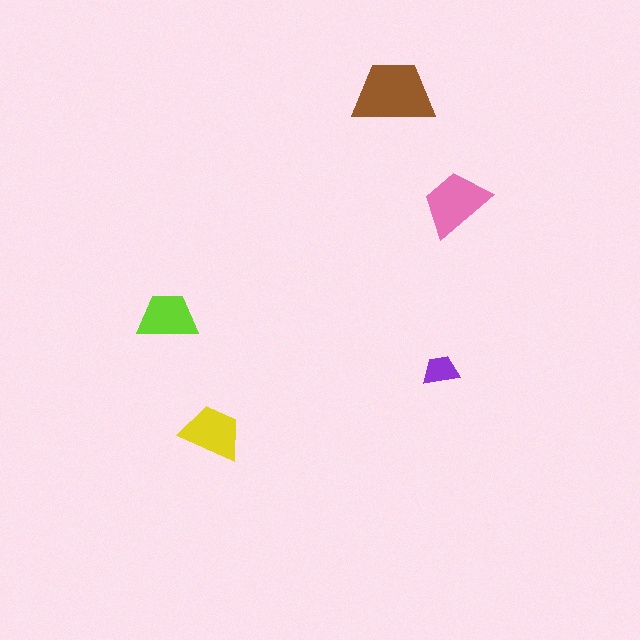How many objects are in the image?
There are 5 objects in the image.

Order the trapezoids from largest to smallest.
the brown one, the pink one, the yellow one, the lime one, the purple one.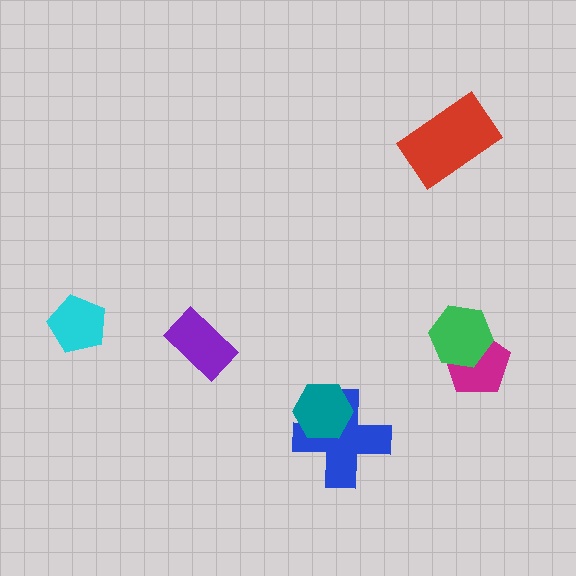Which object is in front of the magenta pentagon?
The green hexagon is in front of the magenta pentagon.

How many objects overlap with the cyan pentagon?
0 objects overlap with the cyan pentagon.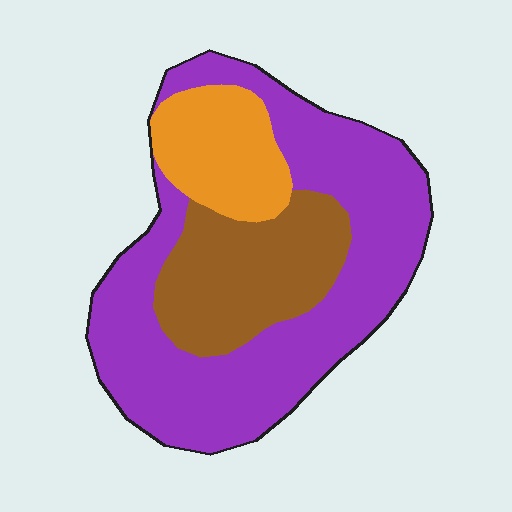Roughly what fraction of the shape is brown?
Brown takes up between a sixth and a third of the shape.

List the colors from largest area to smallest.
From largest to smallest: purple, brown, orange.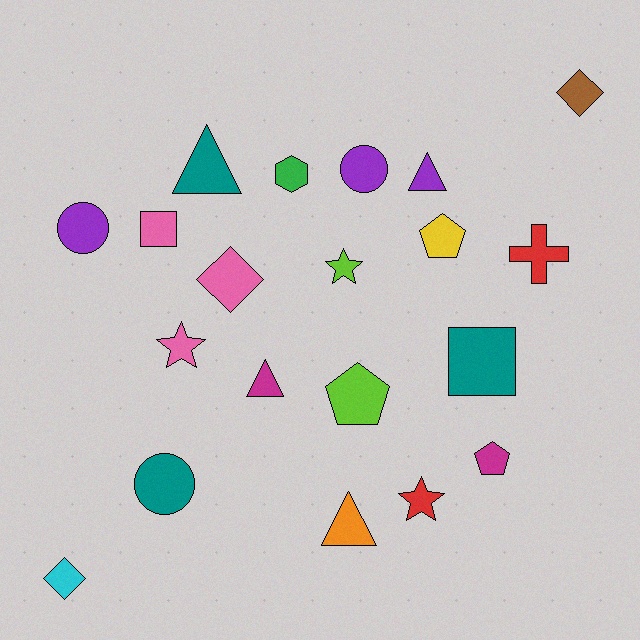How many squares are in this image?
There are 2 squares.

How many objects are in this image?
There are 20 objects.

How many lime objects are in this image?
There are 2 lime objects.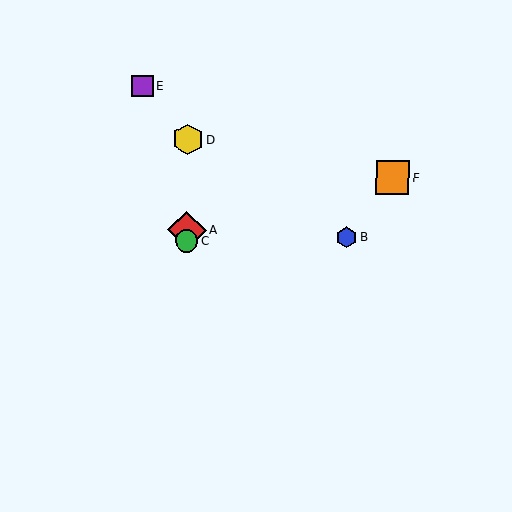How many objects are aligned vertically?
3 objects (A, C, D) are aligned vertically.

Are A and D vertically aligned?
Yes, both are at x≈187.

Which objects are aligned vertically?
Objects A, C, D are aligned vertically.